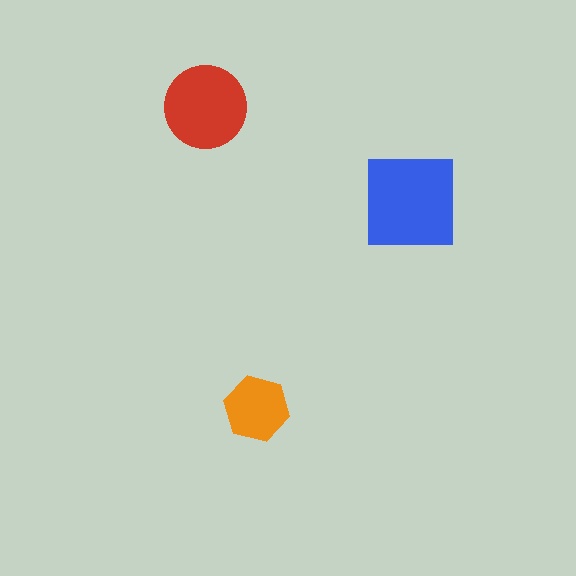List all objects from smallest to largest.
The orange hexagon, the red circle, the blue square.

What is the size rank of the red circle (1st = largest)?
2nd.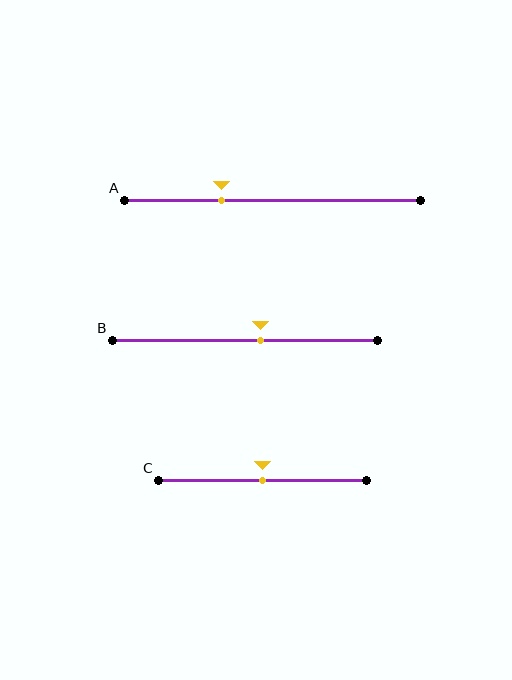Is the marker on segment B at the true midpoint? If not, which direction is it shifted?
No, the marker on segment B is shifted to the right by about 6% of the segment length.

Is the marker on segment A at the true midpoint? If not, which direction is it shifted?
No, the marker on segment A is shifted to the left by about 17% of the segment length.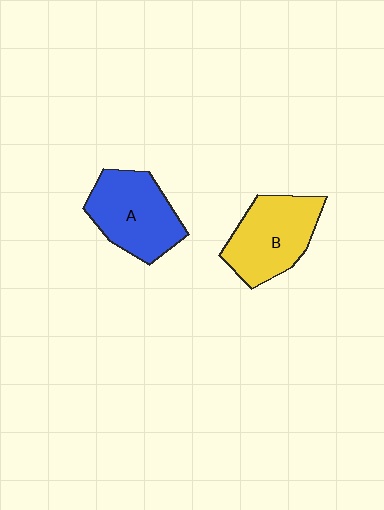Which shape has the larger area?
Shape A (blue).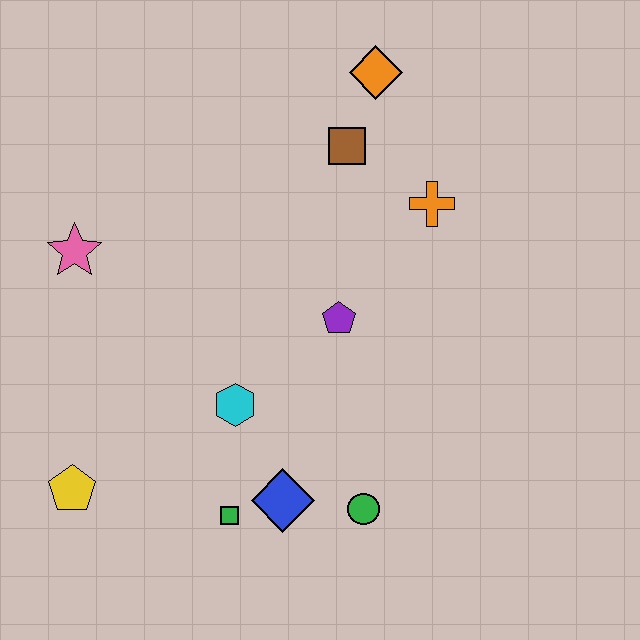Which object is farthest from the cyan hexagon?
The orange diamond is farthest from the cyan hexagon.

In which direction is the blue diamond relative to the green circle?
The blue diamond is to the left of the green circle.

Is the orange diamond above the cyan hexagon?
Yes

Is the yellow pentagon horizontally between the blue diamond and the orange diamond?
No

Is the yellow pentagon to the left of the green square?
Yes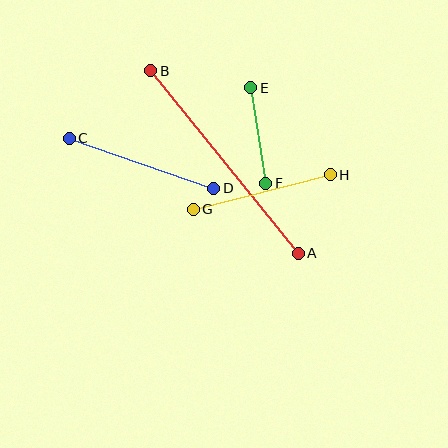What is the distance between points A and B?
The distance is approximately 234 pixels.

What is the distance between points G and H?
The distance is approximately 141 pixels.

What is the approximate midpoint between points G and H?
The midpoint is at approximately (262, 192) pixels.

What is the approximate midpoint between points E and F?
The midpoint is at approximately (258, 136) pixels.